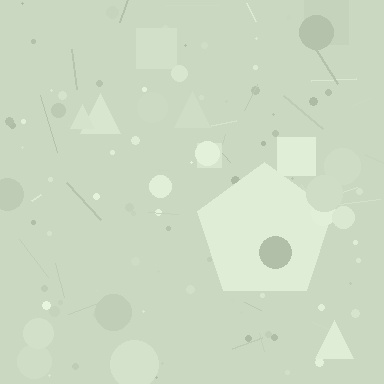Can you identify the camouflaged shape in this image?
The camouflaged shape is a pentagon.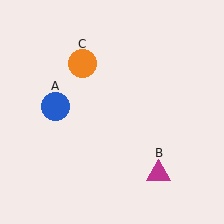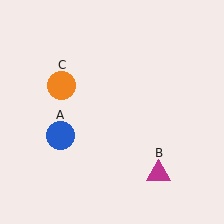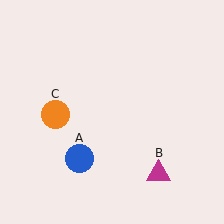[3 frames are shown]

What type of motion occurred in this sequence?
The blue circle (object A), orange circle (object C) rotated counterclockwise around the center of the scene.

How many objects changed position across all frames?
2 objects changed position: blue circle (object A), orange circle (object C).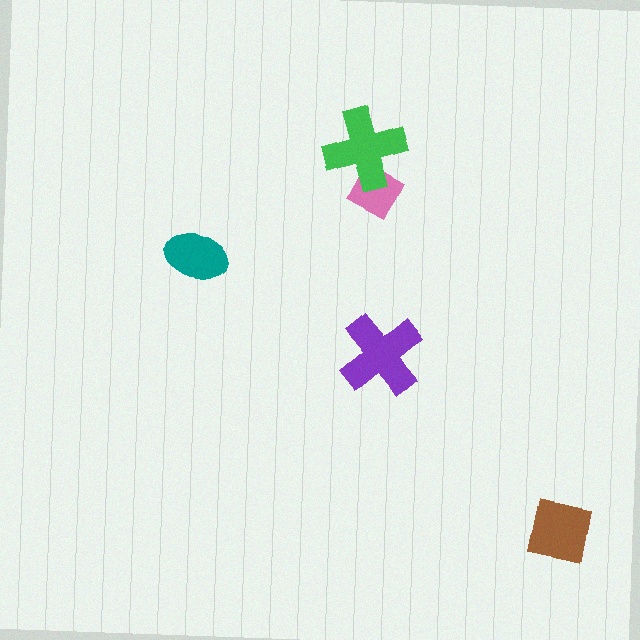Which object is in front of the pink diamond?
The green cross is in front of the pink diamond.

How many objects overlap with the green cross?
1 object overlaps with the green cross.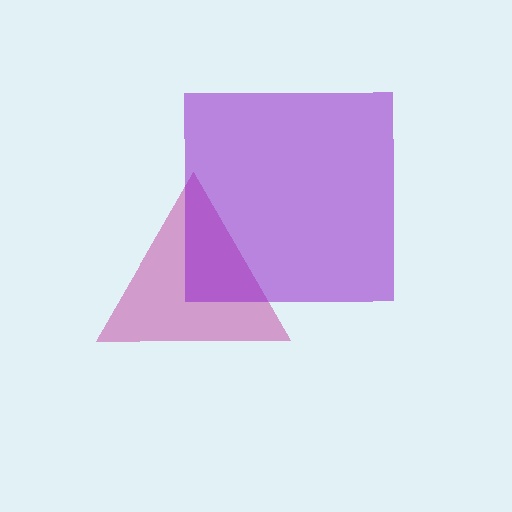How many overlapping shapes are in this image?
There are 2 overlapping shapes in the image.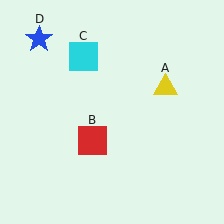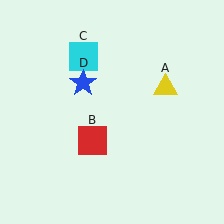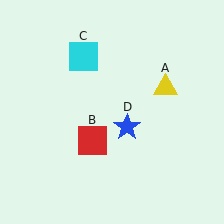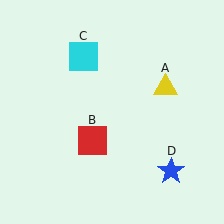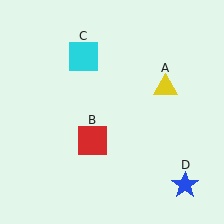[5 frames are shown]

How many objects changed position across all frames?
1 object changed position: blue star (object D).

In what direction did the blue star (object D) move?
The blue star (object D) moved down and to the right.